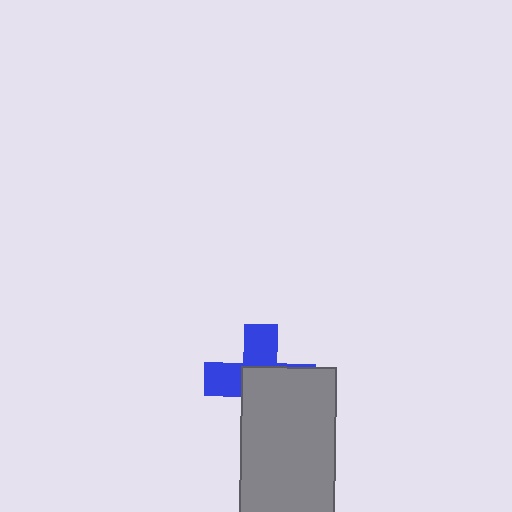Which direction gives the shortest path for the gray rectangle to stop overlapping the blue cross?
Moving toward the lower-right gives the shortest separation.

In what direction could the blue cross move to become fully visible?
The blue cross could move toward the upper-left. That would shift it out from behind the gray rectangle entirely.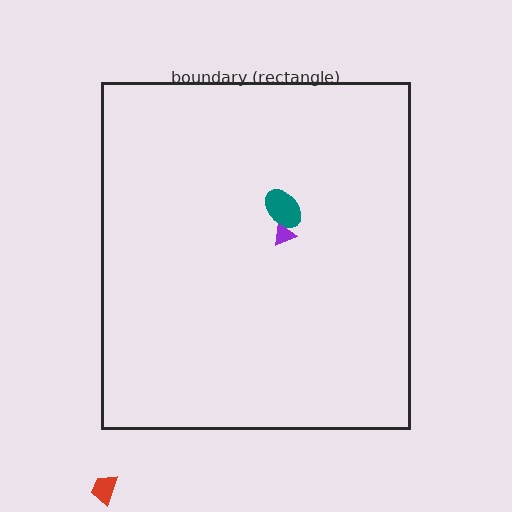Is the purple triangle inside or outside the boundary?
Inside.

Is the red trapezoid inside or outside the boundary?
Outside.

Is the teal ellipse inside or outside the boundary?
Inside.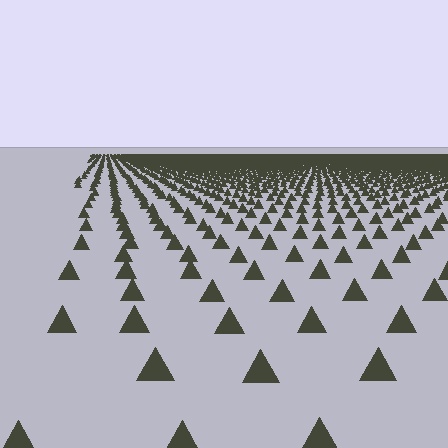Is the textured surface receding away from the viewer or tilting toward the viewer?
The surface is receding away from the viewer. Texture elements get smaller and denser toward the top.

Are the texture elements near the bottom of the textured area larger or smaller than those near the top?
Larger. Near the bottom, elements are closer to the viewer and appear at a bigger on-screen size.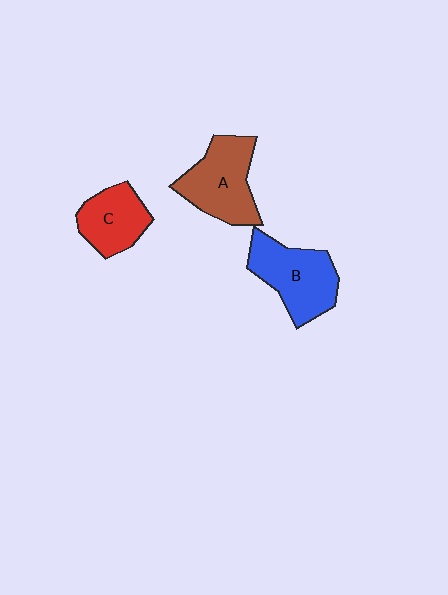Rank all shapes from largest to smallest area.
From largest to smallest: B (blue), A (brown), C (red).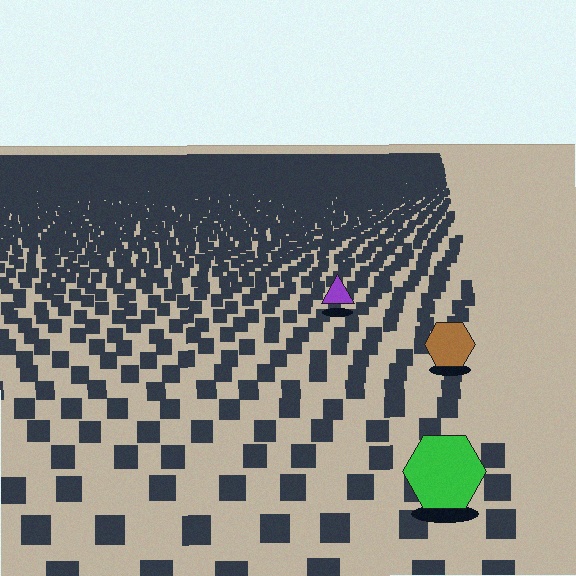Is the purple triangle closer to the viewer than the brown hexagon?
No. The brown hexagon is closer — you can tell from the texture gradient: the ground texture is coarser near it.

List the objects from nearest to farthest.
From nearest to farthest: the green hexagon, the brown hexagon, the purple triangle.